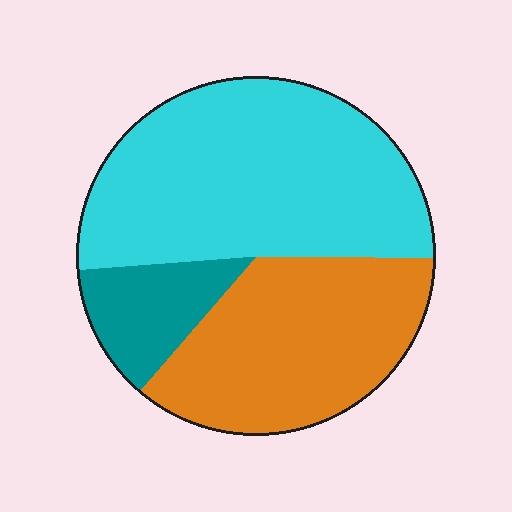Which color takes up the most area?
Cyan, at roughly 50%.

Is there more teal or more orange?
Orange.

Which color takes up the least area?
Teal, at roughly 10%.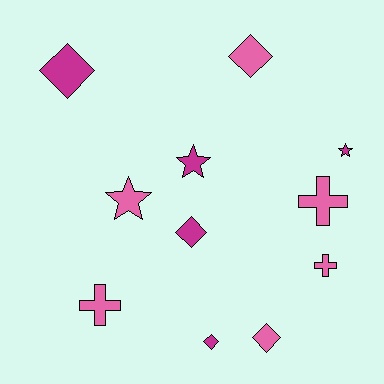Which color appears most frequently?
Pink, with 6 objects.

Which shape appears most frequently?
Diamond, with 5 objects.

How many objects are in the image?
There are 11 objects.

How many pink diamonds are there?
There are 2 pink diamonds.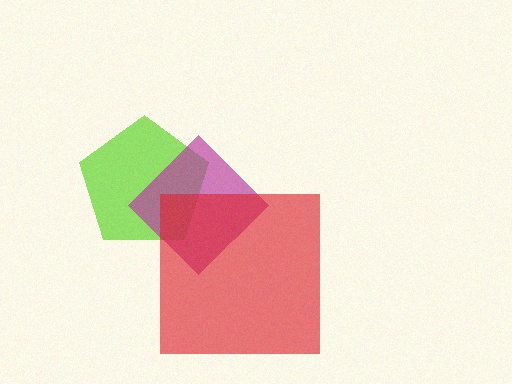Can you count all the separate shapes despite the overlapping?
Yes, there are 3 separate shapes.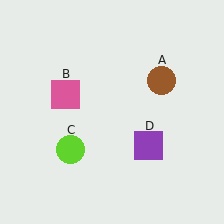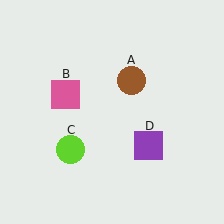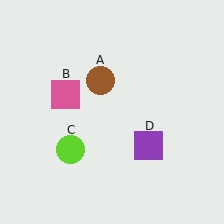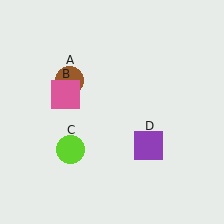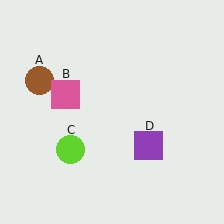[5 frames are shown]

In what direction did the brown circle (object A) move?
The brown circle (object A) moved left.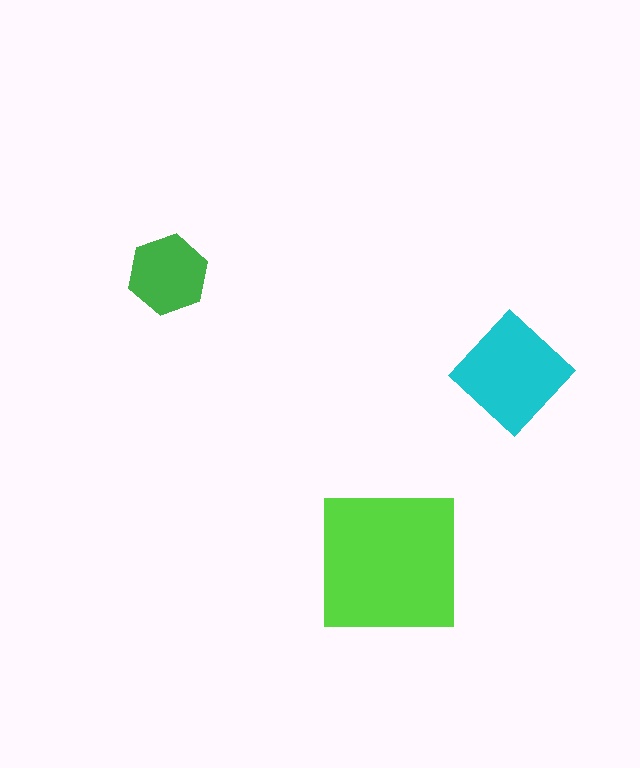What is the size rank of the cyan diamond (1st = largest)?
2nd.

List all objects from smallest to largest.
The green hexagon, the cyan diamond, the lime square.